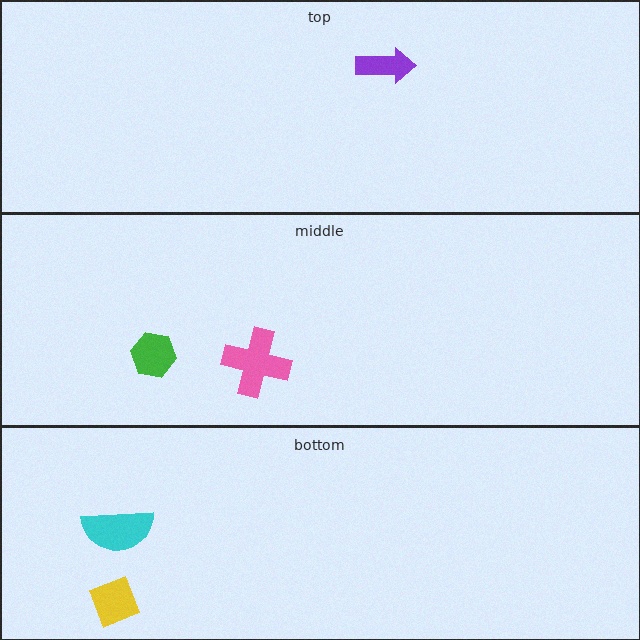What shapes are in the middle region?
The green hexagon, the pink cross.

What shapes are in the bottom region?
The yellow diamond, the cyan semicircle.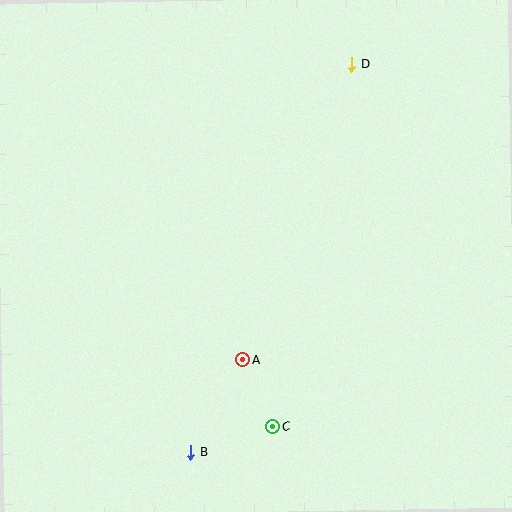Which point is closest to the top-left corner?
Point D is closest to the top-left corner.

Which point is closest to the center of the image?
Point A at (243, 360) is closest to the center.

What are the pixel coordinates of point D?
Point D is at (351, 64).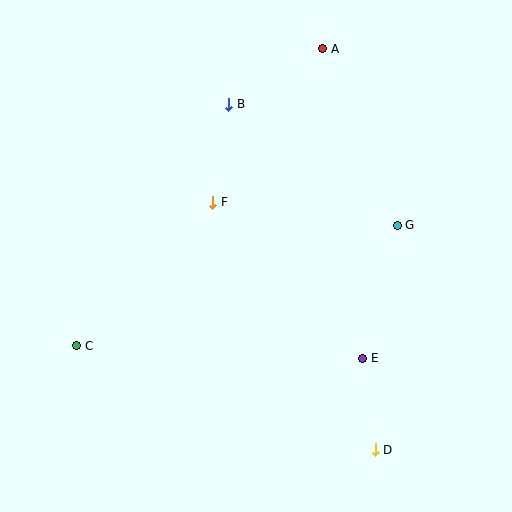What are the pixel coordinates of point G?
Point G is at (397, 225).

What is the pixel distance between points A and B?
The distance between A and B is 110 pixels.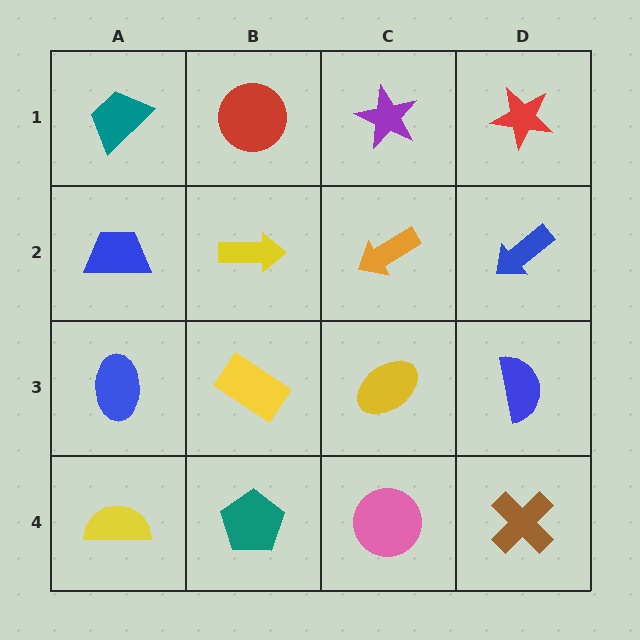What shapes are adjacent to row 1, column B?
A yellow arrow (row 2, column B), a teal trapezoid (row 1, column A), a purple star (row 1, column C).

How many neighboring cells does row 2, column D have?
3.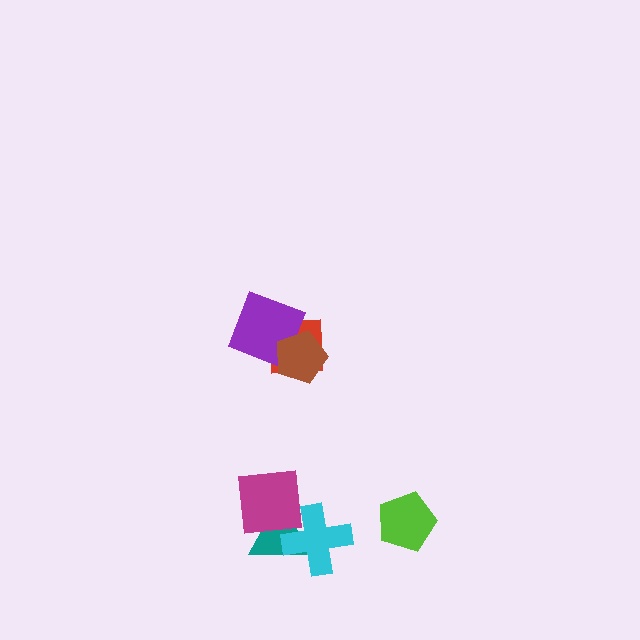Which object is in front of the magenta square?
The cyan cross is in front of the magenta square.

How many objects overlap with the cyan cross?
2 objects overlap with the cyan cross.